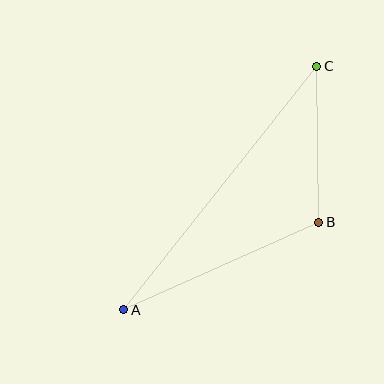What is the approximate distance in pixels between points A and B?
The distance between A and B is approximately 214 pixels.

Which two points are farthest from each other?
Points A and C are farthest from each other.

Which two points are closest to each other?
Points B and C are closest to each other.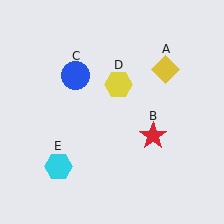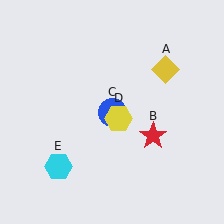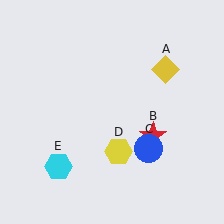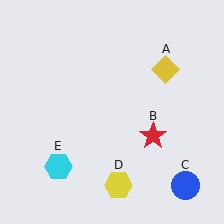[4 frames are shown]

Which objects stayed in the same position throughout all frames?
Yellow diamond (object A) and red star (object B) and cyan hexagon (object E) remained stationary.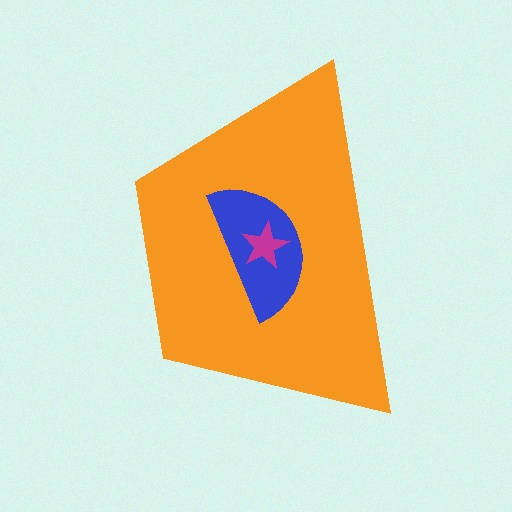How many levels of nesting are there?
3.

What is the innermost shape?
The magenta star.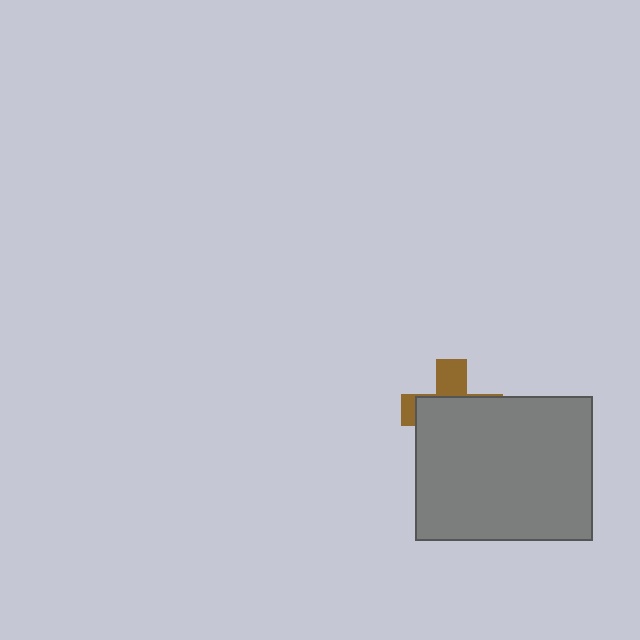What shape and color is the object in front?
The object in front is a gray rectangle.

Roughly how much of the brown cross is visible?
A small part of it is visible (roughly 31%).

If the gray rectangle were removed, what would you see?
You would see the complete brown cross.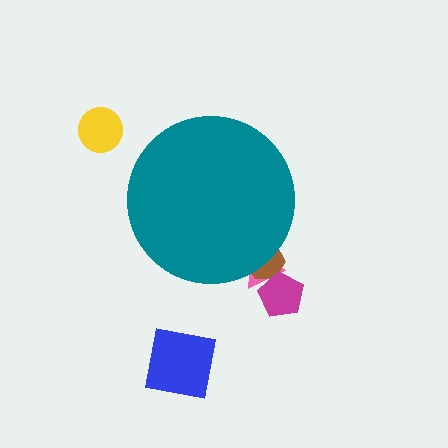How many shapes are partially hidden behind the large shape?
2 shapes are partially hidden.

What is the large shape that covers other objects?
A teal circle.